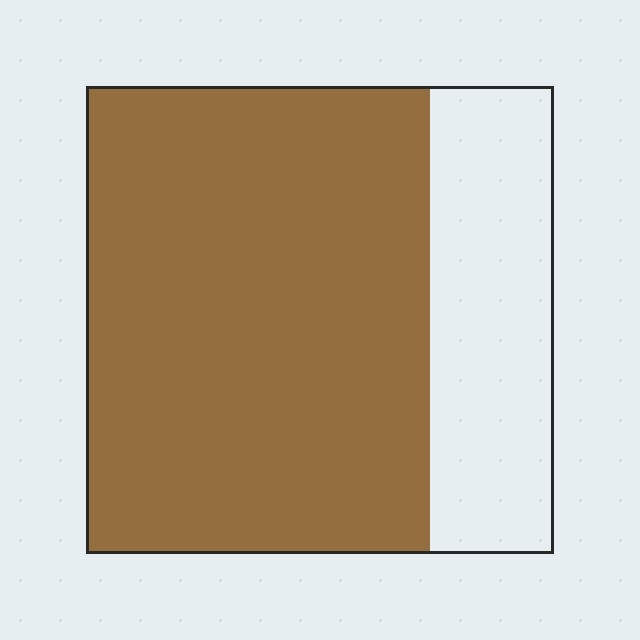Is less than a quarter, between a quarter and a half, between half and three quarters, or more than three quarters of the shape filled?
Between half and three quarters.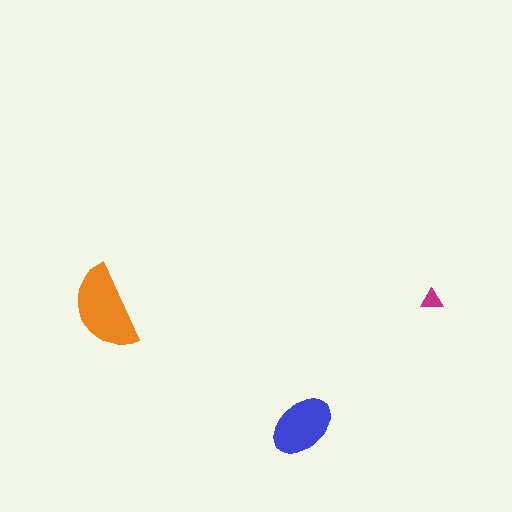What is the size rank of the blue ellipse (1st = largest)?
2nd.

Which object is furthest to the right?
The magenta triangle is rightmost.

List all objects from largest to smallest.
The orange semicircle, the blue ellipse, the magenta triangle.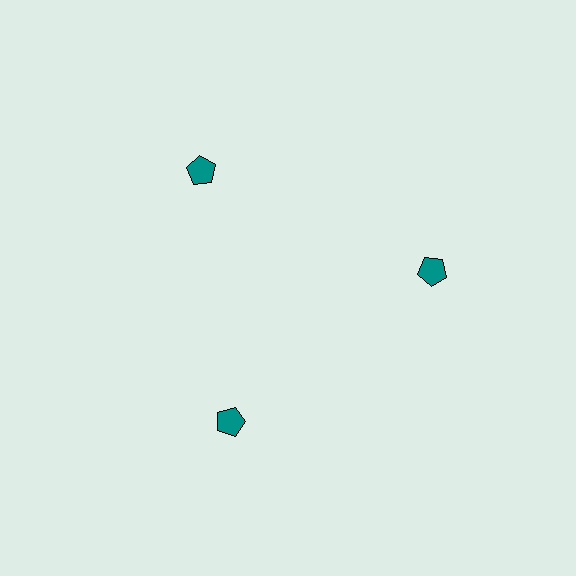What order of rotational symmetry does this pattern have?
This pattern has 3-fold rotational symmetry.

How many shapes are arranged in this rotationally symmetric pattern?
There are 3 shapes, arranged in 3 groups of 1.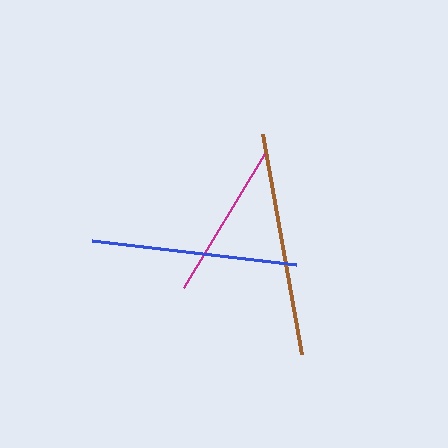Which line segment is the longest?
The brown line is the longest at approximately 224 pixels.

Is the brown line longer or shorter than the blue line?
The brown line is longer than the blue line.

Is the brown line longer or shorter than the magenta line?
The brown line is longer than the magenta line.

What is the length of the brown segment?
The brown segment is approximately 224 pixels long.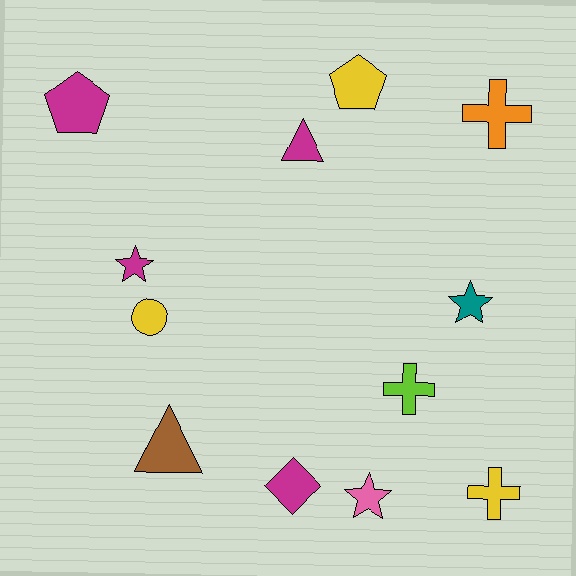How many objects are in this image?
There are 12 objects.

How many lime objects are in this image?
There is 1 lime object.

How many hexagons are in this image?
There are no hexagons.